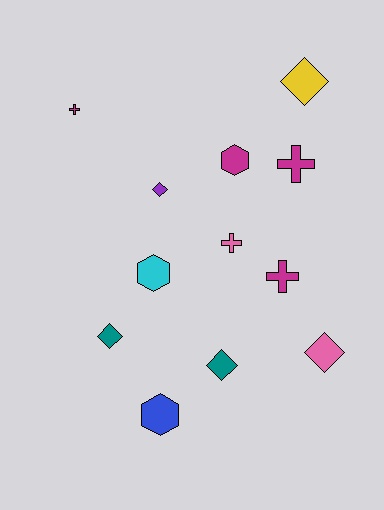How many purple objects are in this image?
There is 1 purple object.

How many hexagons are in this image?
There are 3 hexagons.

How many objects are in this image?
There are 12 objects.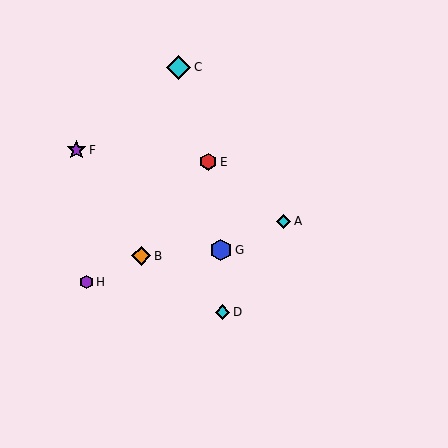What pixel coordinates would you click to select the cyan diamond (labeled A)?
Click at (284, 221) to select the cyan diamond A.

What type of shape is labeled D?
Shape D is a cyan diamond.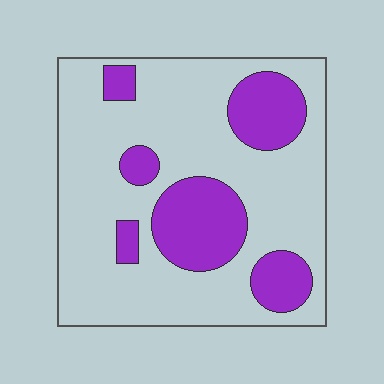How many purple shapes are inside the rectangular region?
6.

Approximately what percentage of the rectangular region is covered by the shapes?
Approximately 25%.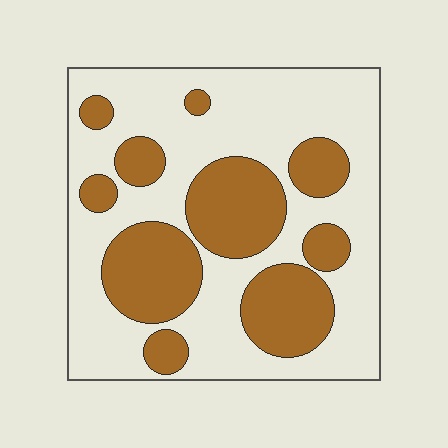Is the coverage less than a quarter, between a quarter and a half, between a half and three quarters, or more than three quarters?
Between a quarter and a half.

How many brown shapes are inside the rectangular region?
10.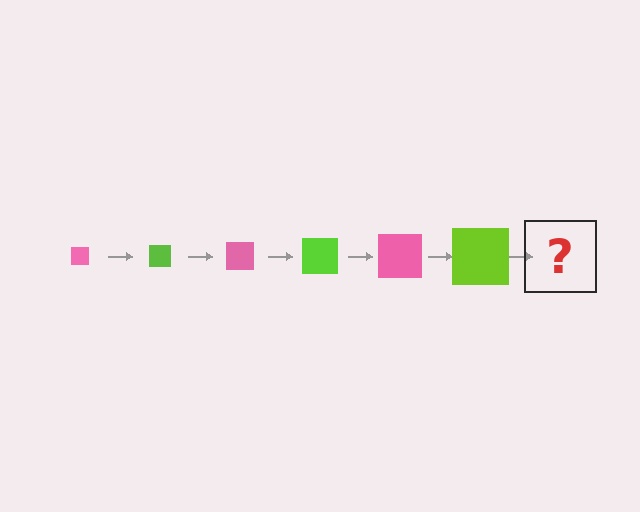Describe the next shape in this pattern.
It should be a pink square, larger than the previous one.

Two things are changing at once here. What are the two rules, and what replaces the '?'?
The two rules are that the square grows larger each step and the color cycles through pink and lime. The '?' should be a pink square, larger than the previous one.